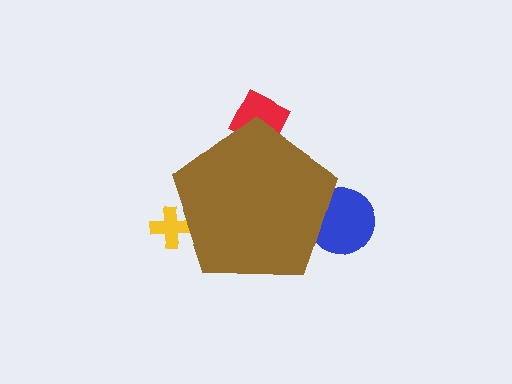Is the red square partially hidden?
Yes, the red square is partially hidden behind the brown pentagon.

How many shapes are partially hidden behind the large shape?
3 shapes are partially hidden.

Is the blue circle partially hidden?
Yes, the blue circle is partially hidden behind the brown pentagon.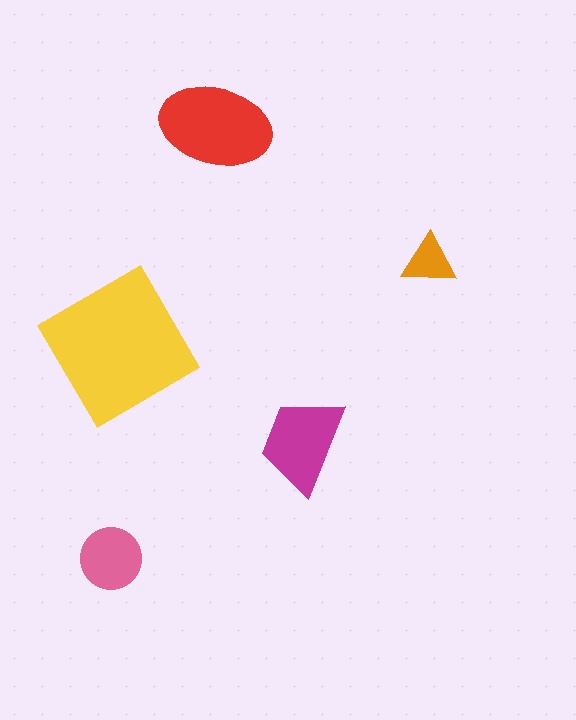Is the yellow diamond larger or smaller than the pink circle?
Larger.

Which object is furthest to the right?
The orange triangle is rightmost.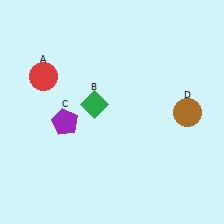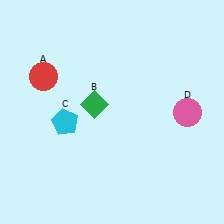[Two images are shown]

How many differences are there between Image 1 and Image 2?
There are 2 differences between the two images.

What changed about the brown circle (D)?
In Image 1, D is brown. In Image 2, it changed to pink.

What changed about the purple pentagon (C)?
In Image 1, C is purple. In Image 2, it changed to cyan.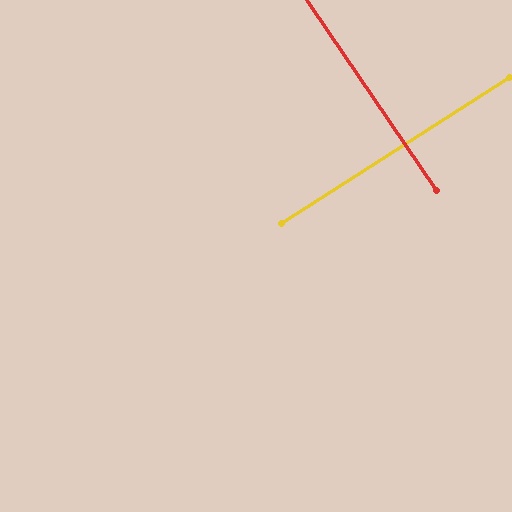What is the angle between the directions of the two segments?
Approximately 89 degrees.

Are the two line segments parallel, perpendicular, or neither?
Perpendicular — they meet at approximately 89°.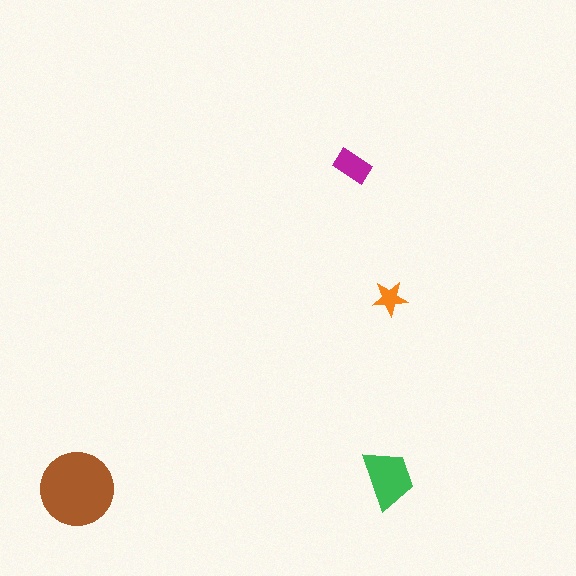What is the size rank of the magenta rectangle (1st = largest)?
3rd.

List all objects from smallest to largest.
The orange star, the magenta rectangle, the green trapezoid, the brown circle.